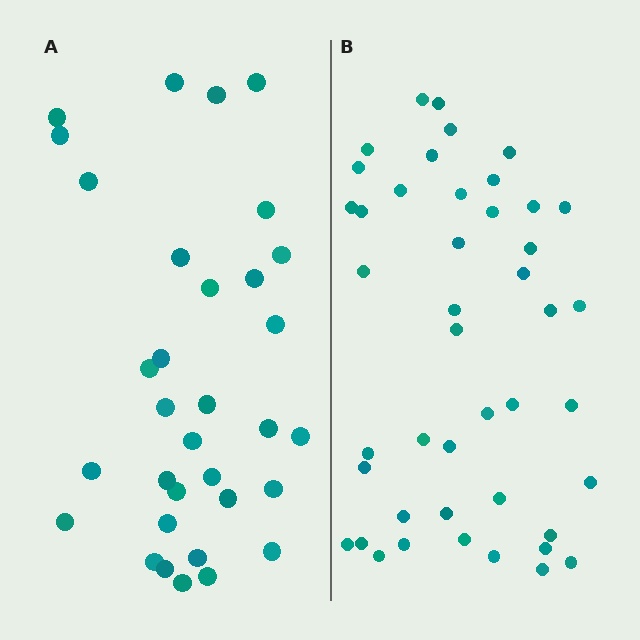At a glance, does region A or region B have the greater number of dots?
Region B (the right region) has more dots.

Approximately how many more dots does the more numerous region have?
Region B has roughly 12 or so more dots than region A.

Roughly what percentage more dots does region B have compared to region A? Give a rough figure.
About 35% more.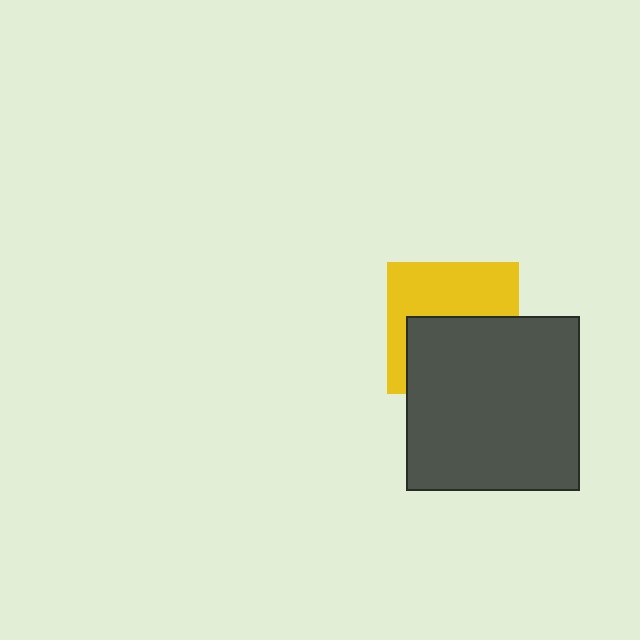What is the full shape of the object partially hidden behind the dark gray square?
The partially hidden object is a yellow square.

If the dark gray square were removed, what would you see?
You would see the complete yellow square.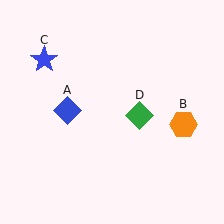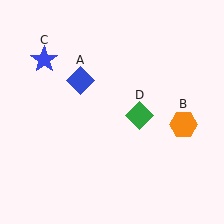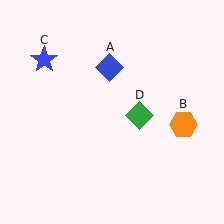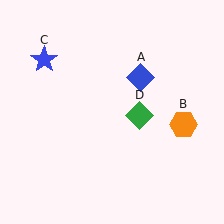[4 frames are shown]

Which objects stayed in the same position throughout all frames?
Orange hexagon (object B) and blue star (object C) and green diamond (object D) remained stationary.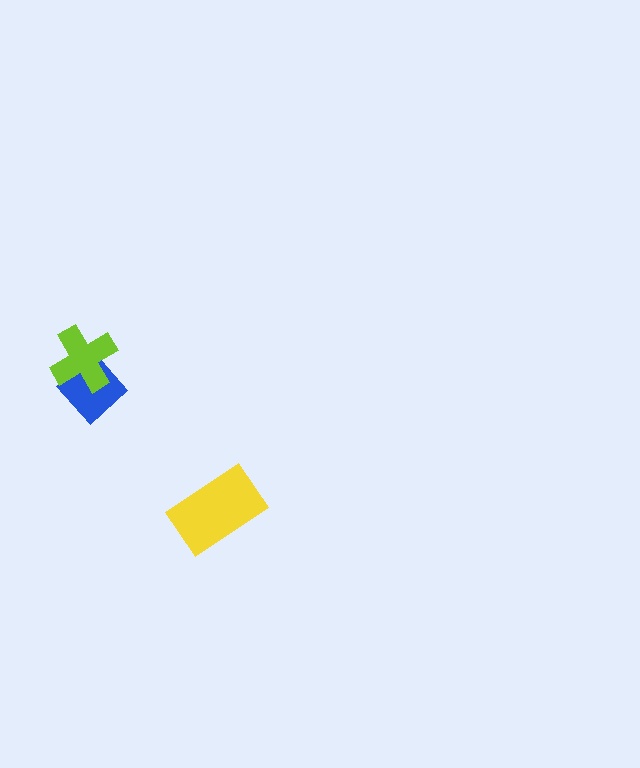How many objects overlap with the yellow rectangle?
0 objects overlap with the yellow rectangle.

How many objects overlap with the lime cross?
1 object overlaps with the lime cross.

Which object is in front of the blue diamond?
The lime cross is in front of the blue diamond.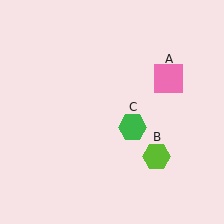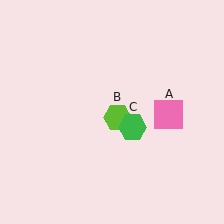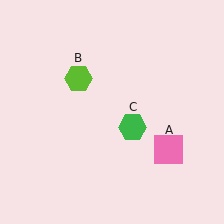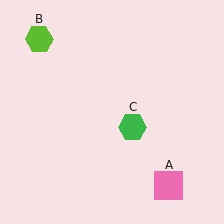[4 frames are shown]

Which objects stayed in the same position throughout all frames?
Green hexagon (object C) remained stationary.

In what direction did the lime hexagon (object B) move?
The lime hexagon (object B) moved up and to the left.